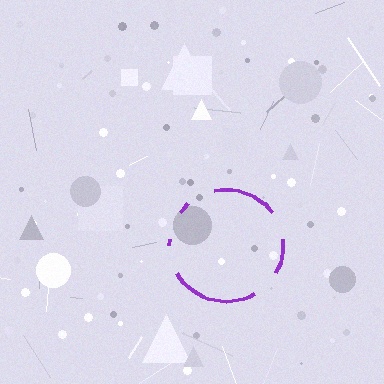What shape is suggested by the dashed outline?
The dashed outline suggests a circle.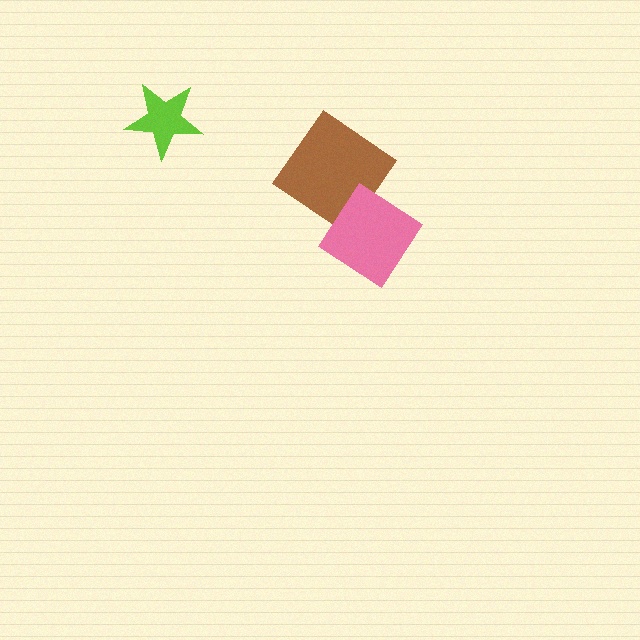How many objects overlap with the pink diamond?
1 object overlaps with the pink diamond.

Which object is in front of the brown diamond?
The pink diamond is in front of the brown diamond.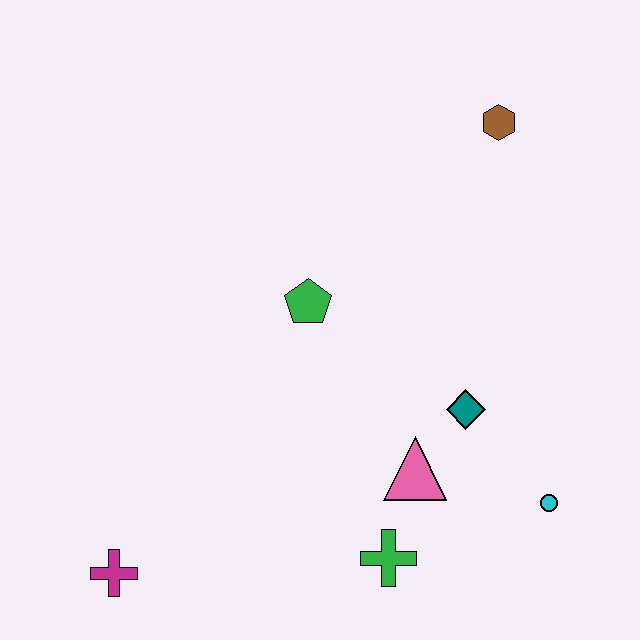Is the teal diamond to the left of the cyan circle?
Yes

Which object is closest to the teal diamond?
The pink triangle is closest to the teal diamond.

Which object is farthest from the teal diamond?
The magenta cross is farthest from the teal diamond.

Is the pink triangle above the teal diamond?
No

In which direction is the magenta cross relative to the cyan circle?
The magenta cross is to the left of the cyan circle.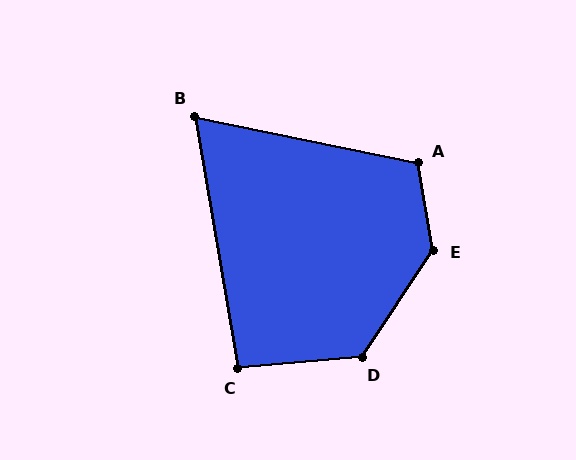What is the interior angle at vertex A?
Approximately 111 degrees (obtuse).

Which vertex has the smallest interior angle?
B, at approximately 69 degrees.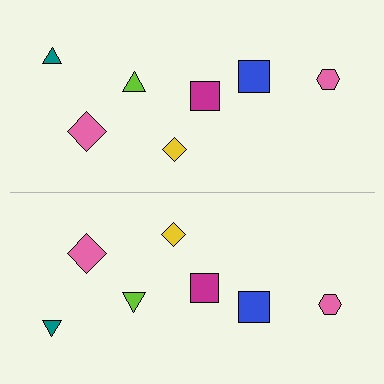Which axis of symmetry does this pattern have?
The pattern has a horizontal axis of symmetry running through the center of the image.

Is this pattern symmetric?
Yes, this pattern has bilateral (reflection) symmetry.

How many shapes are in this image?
There are 14 shapes in this image.